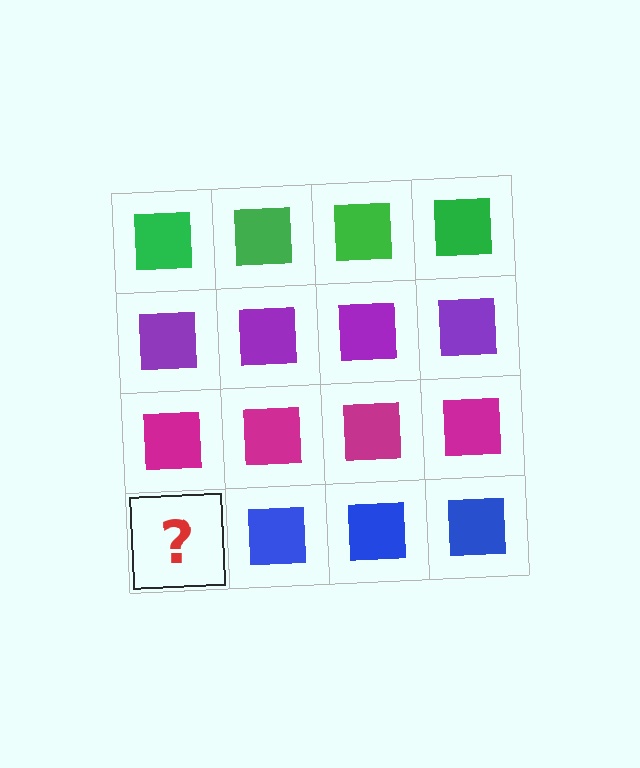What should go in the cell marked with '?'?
The missing cell should contain a blue square.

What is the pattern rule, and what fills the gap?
The rule is that each row has a consistent color. The gap should be filled with a blue square.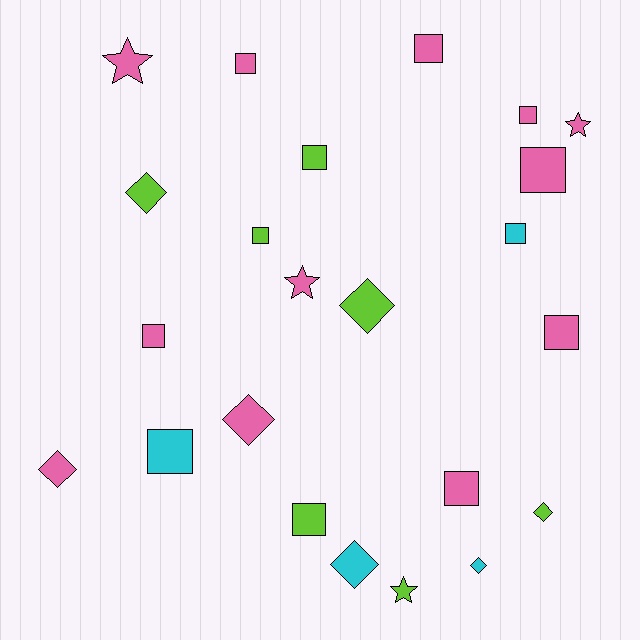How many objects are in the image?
There are 23 objects.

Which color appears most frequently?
Pink, with 12 objects.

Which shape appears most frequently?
Square, with 12 objects.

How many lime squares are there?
There are 3 lime squares.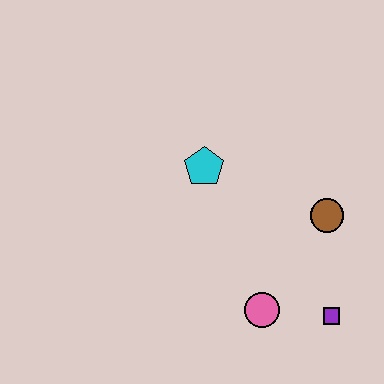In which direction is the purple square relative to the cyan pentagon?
The purple square is below the cyan pentagon.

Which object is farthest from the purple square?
The cyan pentagon is farthest from the purple square.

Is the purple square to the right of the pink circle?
Yes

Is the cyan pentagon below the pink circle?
No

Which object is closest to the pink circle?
The purple square is closest to the pink circle.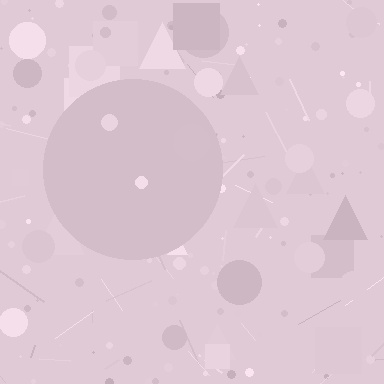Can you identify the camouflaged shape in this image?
The camouflaged shape is a circle.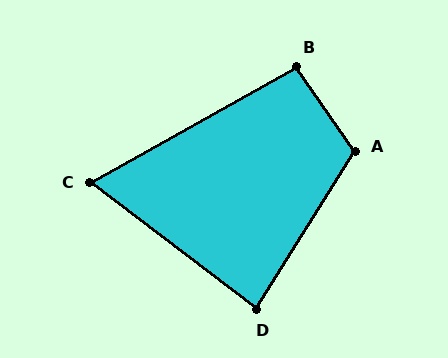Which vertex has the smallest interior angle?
C, at approximately 66 degrees.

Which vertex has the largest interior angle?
A, at approximately 114 degrees.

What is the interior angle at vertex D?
Approximately 85 degrees (acute).